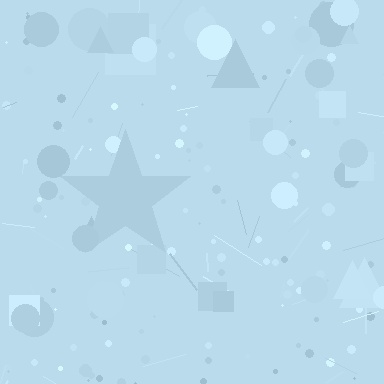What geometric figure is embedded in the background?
A star is embedded in the background.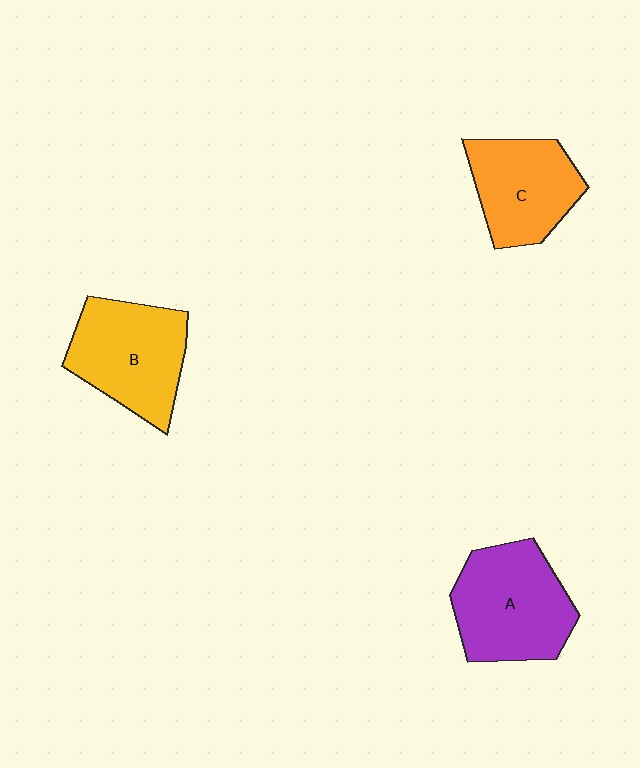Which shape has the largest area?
Shape A (purple).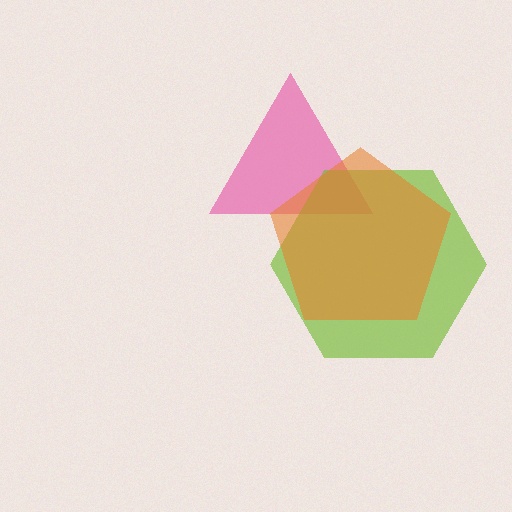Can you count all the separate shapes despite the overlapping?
Yes, there are 3 separate shapes.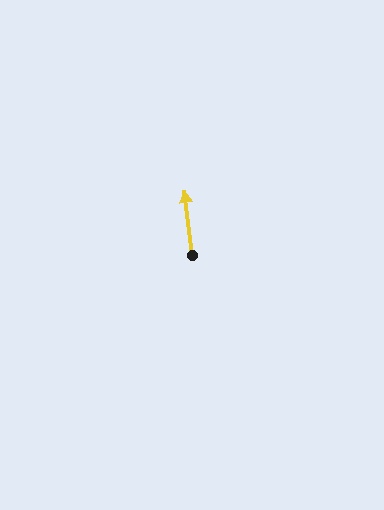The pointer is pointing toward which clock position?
Roughly 12 o'clock.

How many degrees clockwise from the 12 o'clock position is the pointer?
Approximately 353 degrees.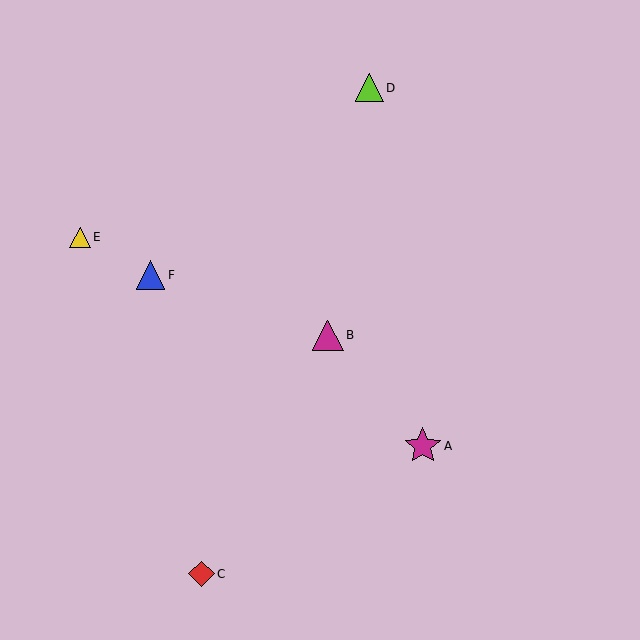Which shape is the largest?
The magenta star (labeled A) is the largest.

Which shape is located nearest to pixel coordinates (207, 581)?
The red diamond (labeled C) at (202, 574) is nearest to that location.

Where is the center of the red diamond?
The center of the red diamond is at (202, 574).